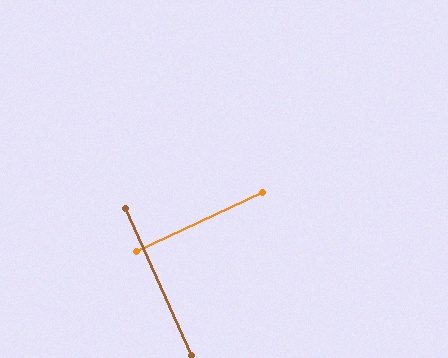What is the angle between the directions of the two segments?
Approximately 89 degrees.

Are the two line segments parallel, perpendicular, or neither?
Perpendicular — they meet at approximately 89°.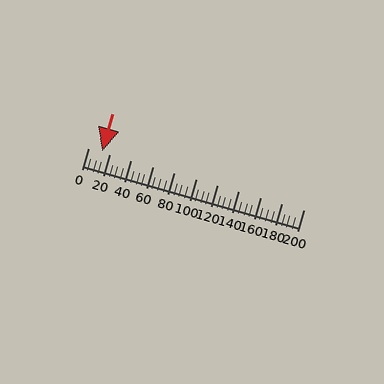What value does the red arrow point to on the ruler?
The red arrow points to approximately 13.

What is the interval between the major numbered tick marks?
The major tick marks are spaced 20 units apart.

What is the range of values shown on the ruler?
The ruler shows values from 0 to 200.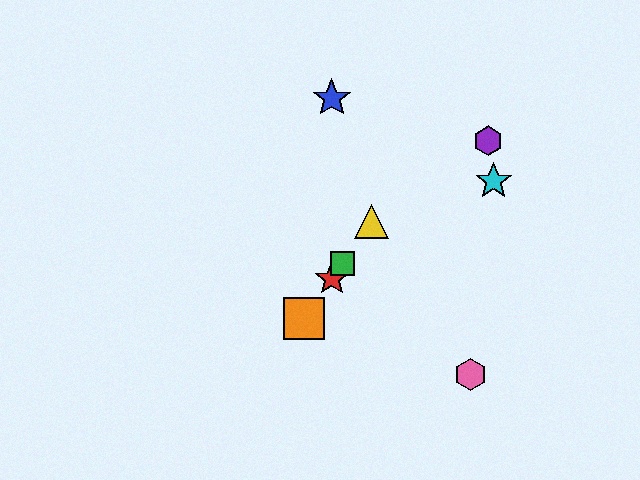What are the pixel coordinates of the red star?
The red star is at (332, 279).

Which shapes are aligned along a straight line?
The red star, the green square, the yellow triangle, the orange square are aligned along a straight line.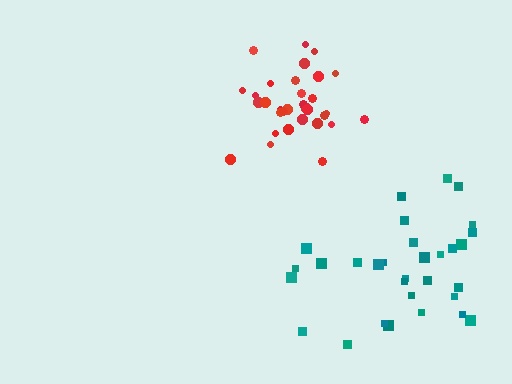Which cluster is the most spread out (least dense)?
Teal.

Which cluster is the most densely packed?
Red.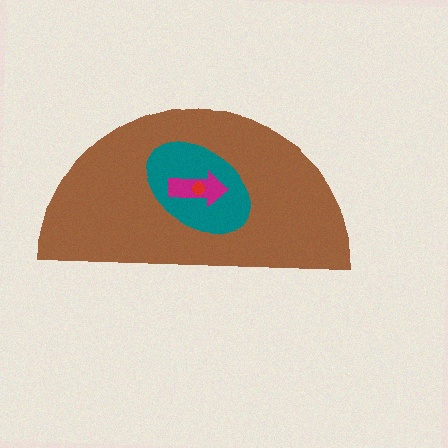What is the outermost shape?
The brown semicircle.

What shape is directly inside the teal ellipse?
The magenta arrow.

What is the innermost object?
The red circle.